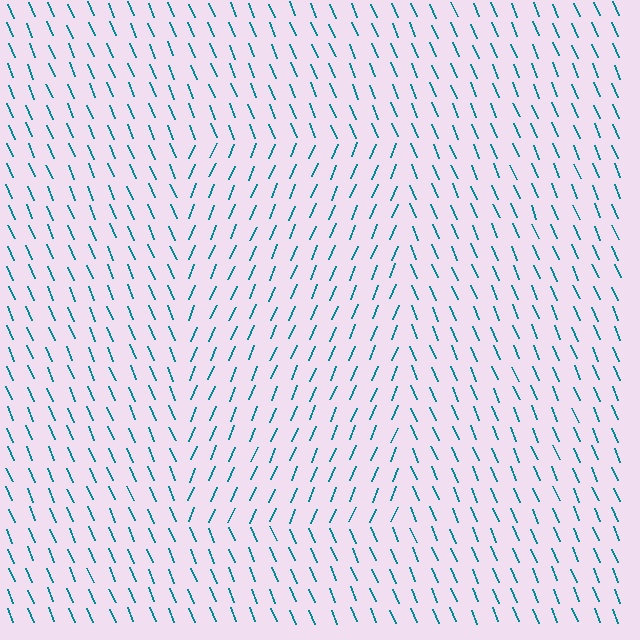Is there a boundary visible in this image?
Yes, there is a texture boundary formed by a change in line orientation.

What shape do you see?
I see a rectangle.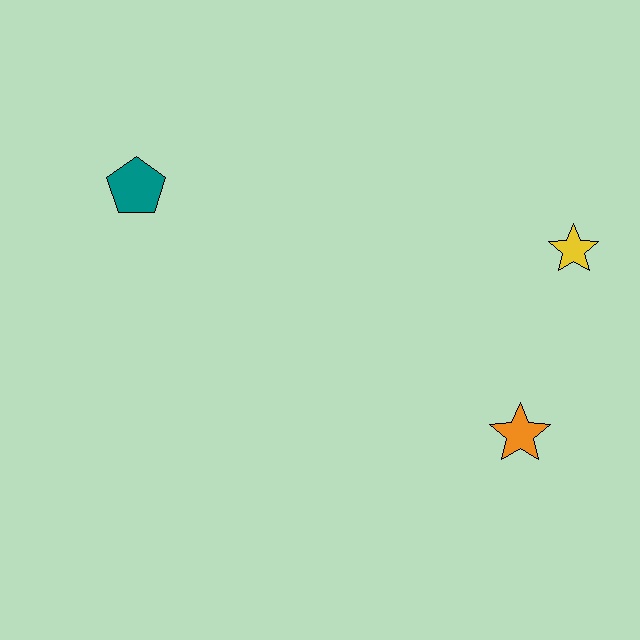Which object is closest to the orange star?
The yellow star is closest to the orange star.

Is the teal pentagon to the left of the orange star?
Yes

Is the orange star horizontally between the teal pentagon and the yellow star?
Yes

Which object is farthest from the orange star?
The teal pentagon is farthest from the orange star.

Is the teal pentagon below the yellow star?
No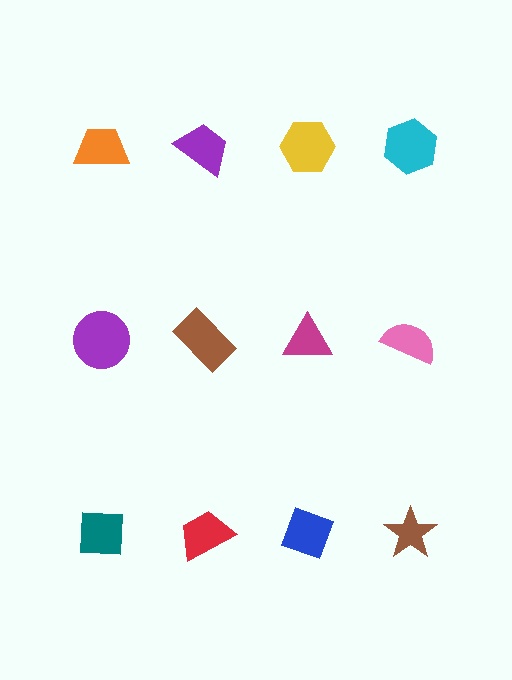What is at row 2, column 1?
A purple circle.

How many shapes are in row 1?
4 shapes.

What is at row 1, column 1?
An orange trapezoid.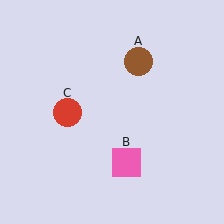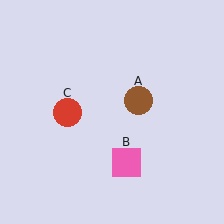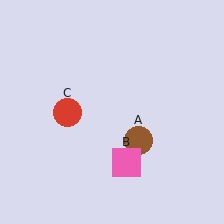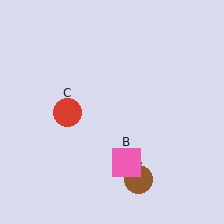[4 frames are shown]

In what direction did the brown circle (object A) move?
The brown circle (object A) moved down.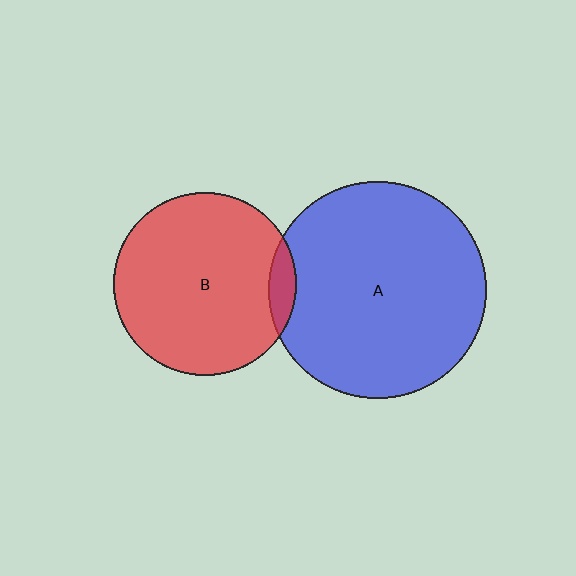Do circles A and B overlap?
Yes.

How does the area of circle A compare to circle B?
Approximately 1.4 times.